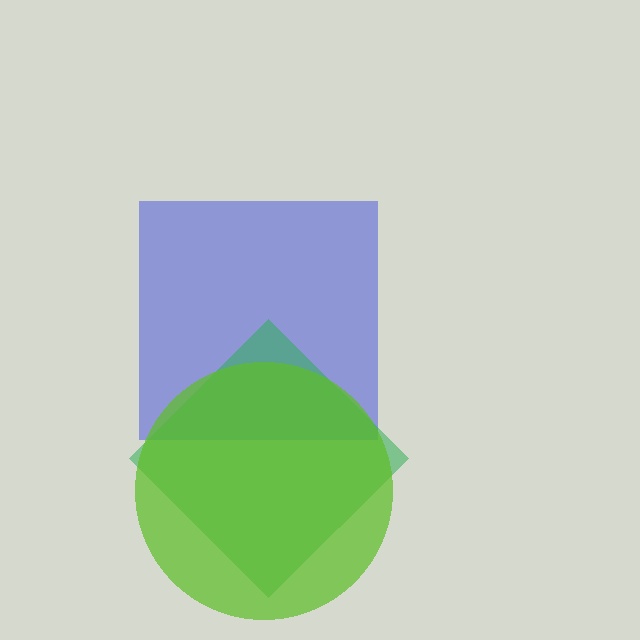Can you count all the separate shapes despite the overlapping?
Yes, there are 3 separate shapes.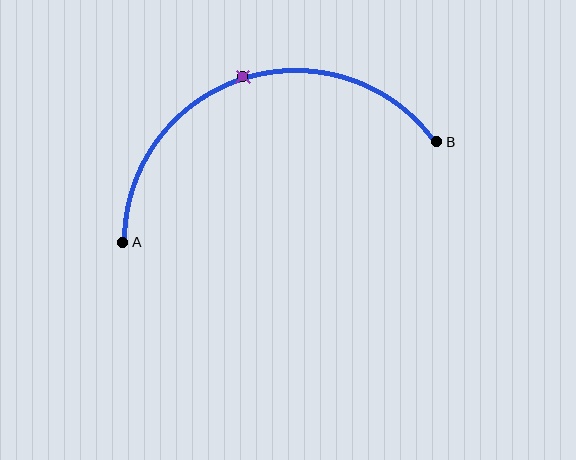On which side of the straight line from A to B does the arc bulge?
The arc bulges above the straight line connecting A and B.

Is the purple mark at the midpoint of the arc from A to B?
Yes. The purple mark lies on the arc at equal arc-length from both A and B — it is the arc midpoint.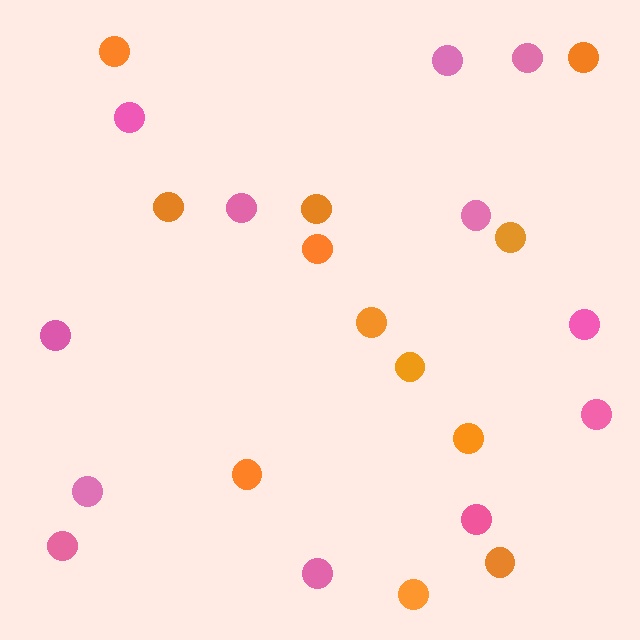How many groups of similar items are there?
There are 2 groups: one group of pink circles (12) and one group of orange circles (12).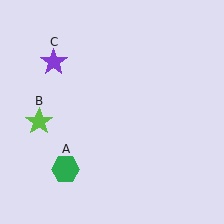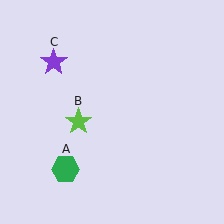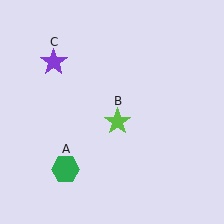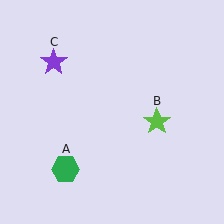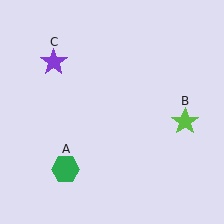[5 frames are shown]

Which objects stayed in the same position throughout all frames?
Green hexagon (object A) and purple star (object C) remained stationary.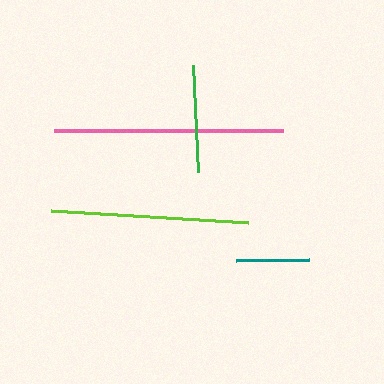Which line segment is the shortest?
The teal line is the shortest at approximately 73 pixels.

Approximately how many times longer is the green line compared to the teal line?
The green line is approximately 1.5 times the length of the teal line.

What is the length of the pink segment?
The pink segment is approximately 229 pixels long.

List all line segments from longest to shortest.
From longest to shortest: pink, lime, green, teal.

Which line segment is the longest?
The pink line is the longest at approximately 229 pixels.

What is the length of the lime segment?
The lime segment is approximately 197 pixels long.